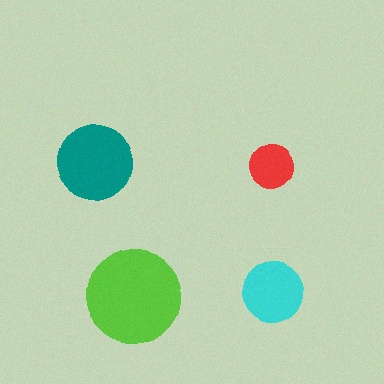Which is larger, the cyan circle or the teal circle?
The teal one.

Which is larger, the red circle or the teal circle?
The teal one.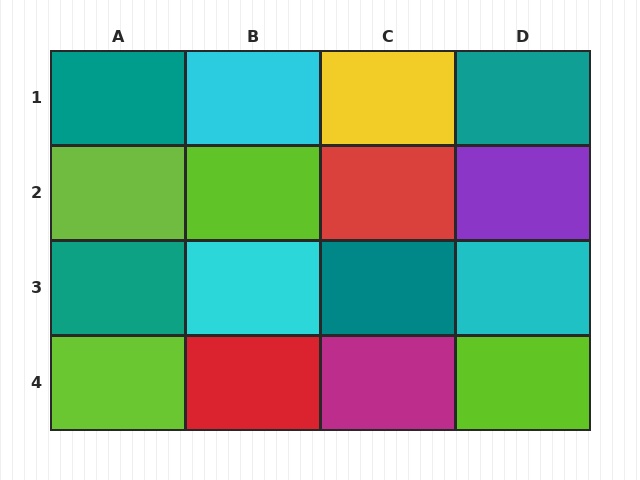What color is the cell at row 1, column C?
Yellow.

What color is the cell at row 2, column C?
Red.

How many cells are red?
2 cells are red.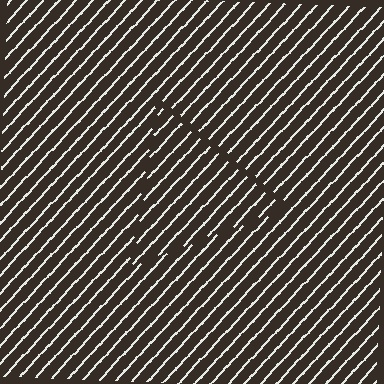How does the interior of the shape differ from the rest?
The interior of the shape contains the same grating, shifted by half a period — the contour is defined by the phase discontinuity where line-ends from the inner and outer gratings abut.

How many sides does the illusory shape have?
3 sides — the line-ends trace a triangle.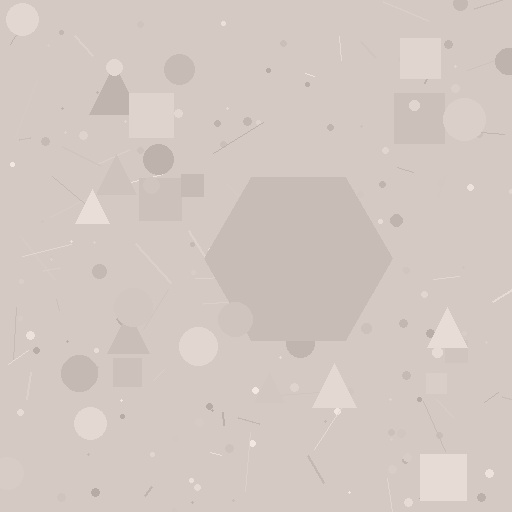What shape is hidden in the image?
A hexagon is hidden in the image.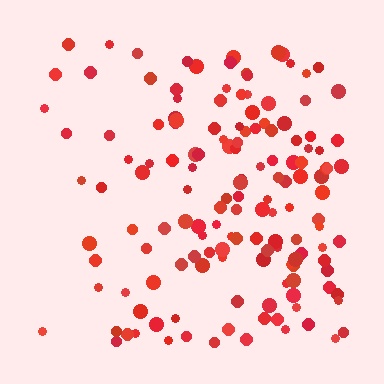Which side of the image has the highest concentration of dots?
The right.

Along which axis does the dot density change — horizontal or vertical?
Horizontal.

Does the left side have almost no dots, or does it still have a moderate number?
Still a moderate number, just noticeably fewer than the right.